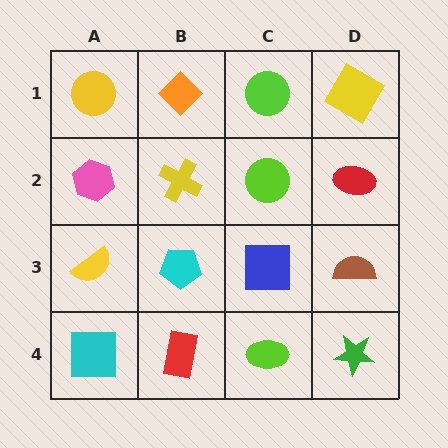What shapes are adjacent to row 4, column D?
A brown semicircle (row 3, column D), a lime ellipse (row 4, column C).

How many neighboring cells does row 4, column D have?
2.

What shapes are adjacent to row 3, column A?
A pink hexagon (row 2, column A), a cyan square (row 4, column A), a cyan pentagon (row 3, column B).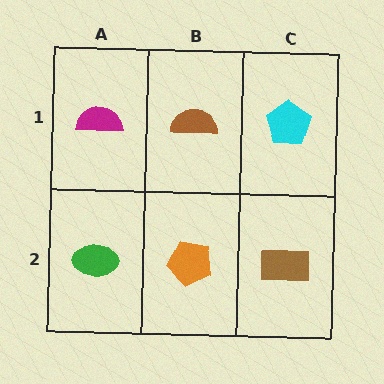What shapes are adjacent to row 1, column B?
An orange pentagon (row 2, column B), a magenta semicircle (row 1, column A), a cyan pentagon (row 1, column C).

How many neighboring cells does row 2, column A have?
2.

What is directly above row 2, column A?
A magenta semicircle.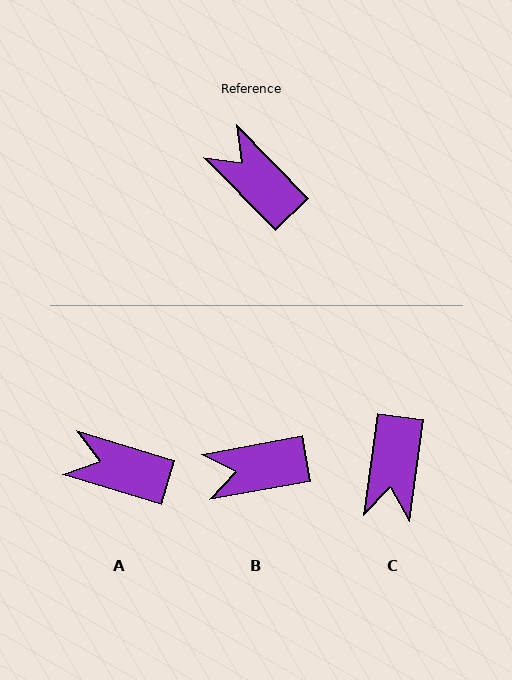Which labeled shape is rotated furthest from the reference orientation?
C, about 128 degrees away.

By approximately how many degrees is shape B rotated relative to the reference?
Approximately 56 degrees counter-clockwise.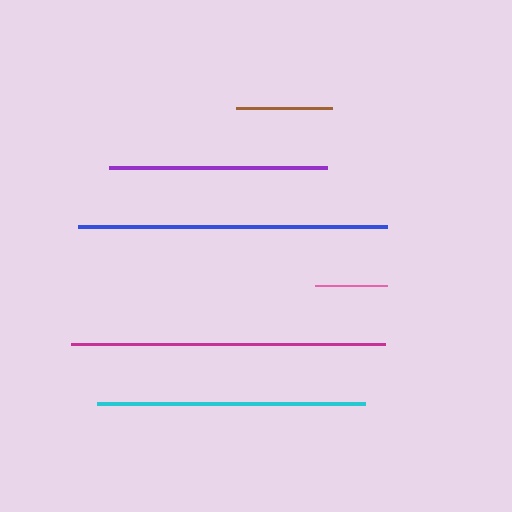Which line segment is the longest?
The magenta line is the longest at approximately 314 pixels.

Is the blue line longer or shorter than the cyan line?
The blue line is longer than the cyan line.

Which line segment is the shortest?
The pink line is the shortest at approximately 72 pixels.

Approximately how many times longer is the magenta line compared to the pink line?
The magenta line is approximately 4.3 times the length of the pink line.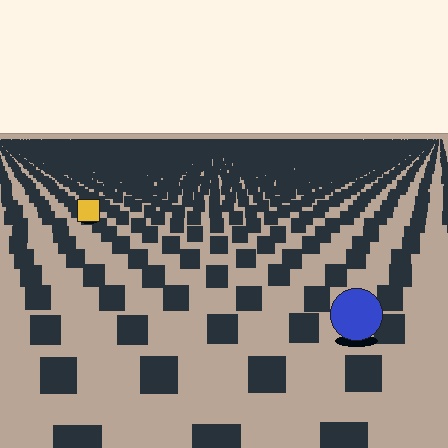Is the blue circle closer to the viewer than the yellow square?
Yes. The blue circle is closer — you can tell from the texture gradient: the ground texture is coarser near it.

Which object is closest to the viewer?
The blue circle is closest. The texture marks near it are larger and more spread out.